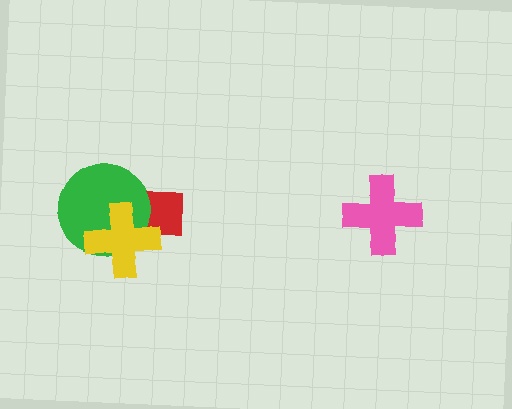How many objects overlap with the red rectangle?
2 objects overlap with the red rectangle.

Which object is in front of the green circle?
The yellow cross is in front of the green circle.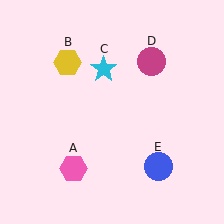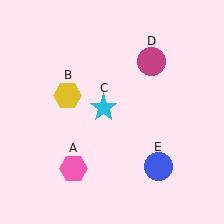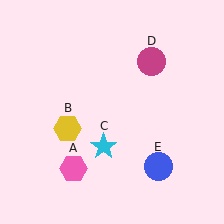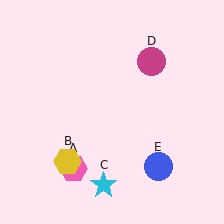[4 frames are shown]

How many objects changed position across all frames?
2 objects changed position: yellow hexagon (object B), cyan star (object C).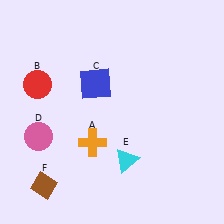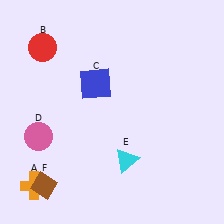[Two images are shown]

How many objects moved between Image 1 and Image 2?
2 objects moved between the two images.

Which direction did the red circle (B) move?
The red circle (B) moved up.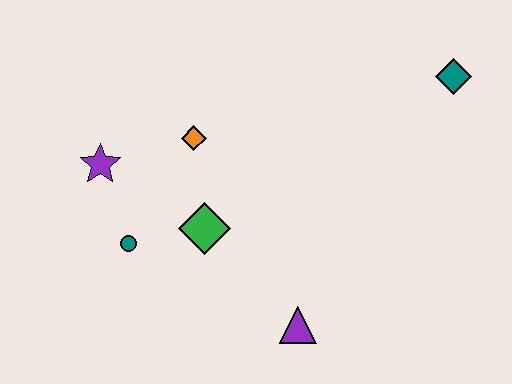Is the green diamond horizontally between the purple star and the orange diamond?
No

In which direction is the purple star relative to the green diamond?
The purple star is to the left of the green diamond.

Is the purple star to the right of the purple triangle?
No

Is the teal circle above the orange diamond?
No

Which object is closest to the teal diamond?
The orange diamond is closest to the teal diamond.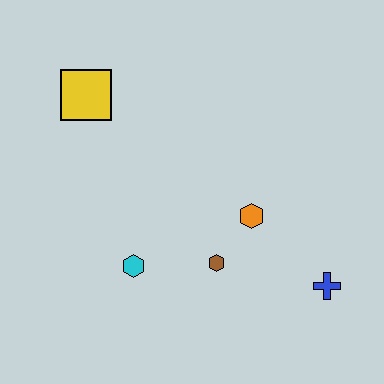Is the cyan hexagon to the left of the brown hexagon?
Yes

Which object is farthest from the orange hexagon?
The yellow square is farthest from the orange hexagon.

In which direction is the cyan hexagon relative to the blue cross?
The cyan hexagon is to the left of the blue cross.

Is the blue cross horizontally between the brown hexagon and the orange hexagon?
No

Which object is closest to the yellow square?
The cyan hexagon is closest to the yellow square.